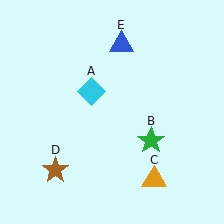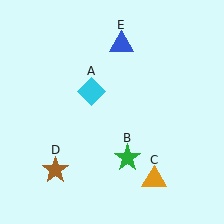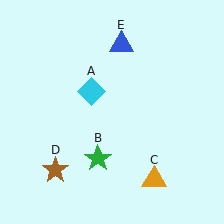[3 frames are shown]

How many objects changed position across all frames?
1 object changed position: green star (object B).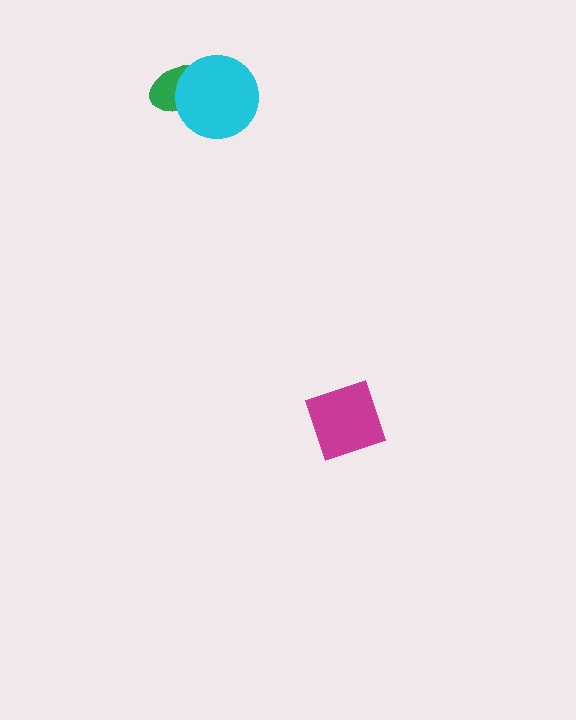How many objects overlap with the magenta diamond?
0 objects overlap with the magenta diamond.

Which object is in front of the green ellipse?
The cyan circle is in front of the green ellipse.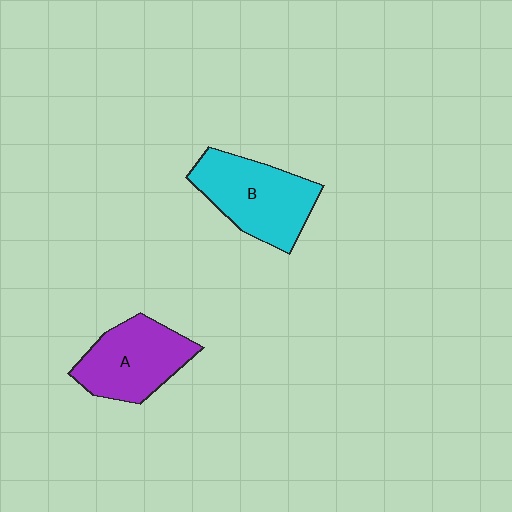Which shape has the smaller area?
Shape A (purple).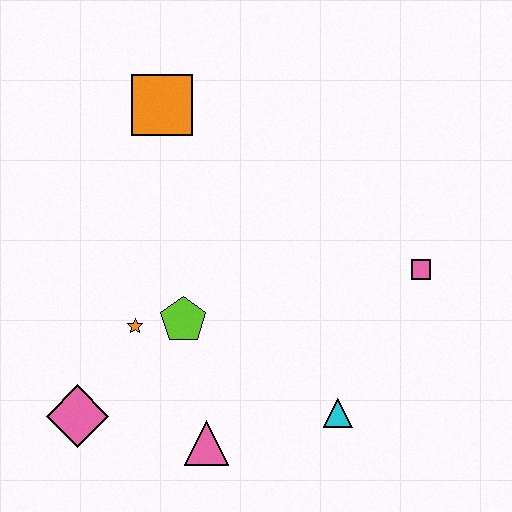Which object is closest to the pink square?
The cyan triangle is closest to the pink square.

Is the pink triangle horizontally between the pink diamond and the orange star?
No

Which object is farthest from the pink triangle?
The orange square is farthest from the pink triangle.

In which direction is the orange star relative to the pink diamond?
The orange star is above the pink diamond.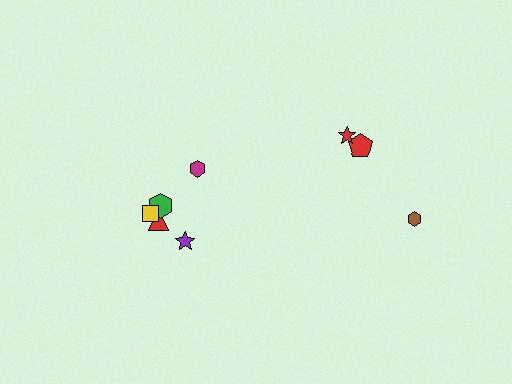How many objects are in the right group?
There are 3 objects.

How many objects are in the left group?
There are 5 objects.